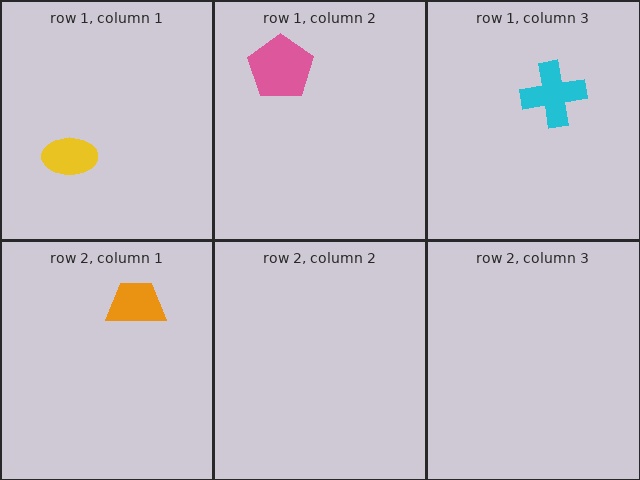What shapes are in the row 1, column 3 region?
The cyan cross.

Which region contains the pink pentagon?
The row 1, column 2 region.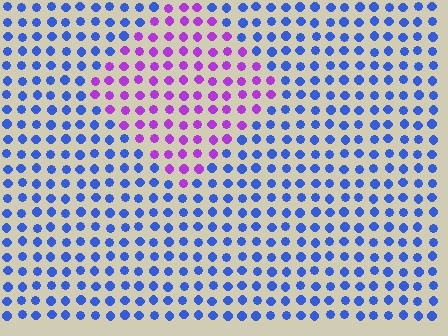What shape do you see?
I see a diamond.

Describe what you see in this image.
The image is filled with small blue elements in a uniform arrangement. A diamond-shaped region is visible where the elements are tinted to a slightly different hue, forming a subtle color boundary.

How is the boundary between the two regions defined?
The boundary is defined purely by a slight shift in hue (about 60 degrees). Spacing, size, and orientation are identical on both sides.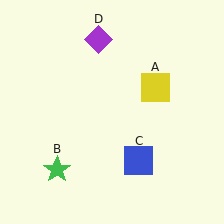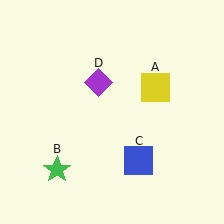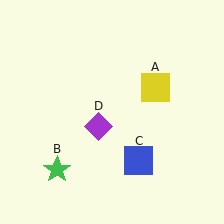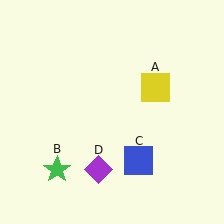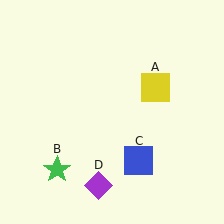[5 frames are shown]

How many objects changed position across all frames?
1 object changed position: purple diamond (object D).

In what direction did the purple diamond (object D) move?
The purple diamond (object D) moved down.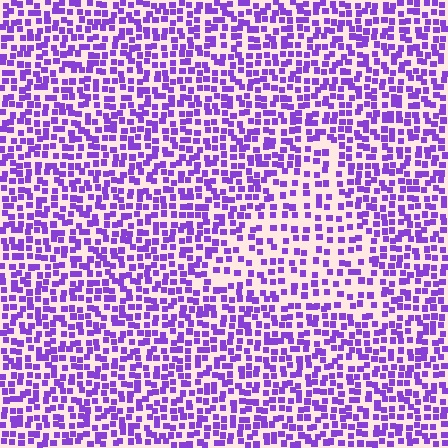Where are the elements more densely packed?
The elements are more densely packed outside the triangle boundary.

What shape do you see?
I see a triangle.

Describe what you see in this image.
The image contains small purple elements arranged at two different densities. A triangle-shaped region is visible where the elements are less densely packed than the surrounding area.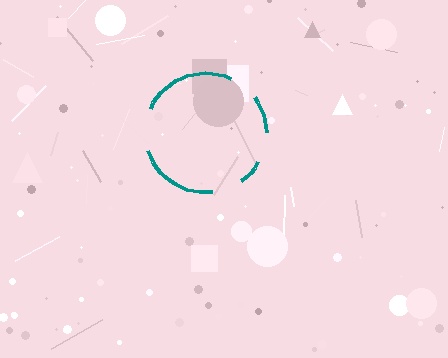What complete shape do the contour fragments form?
The contour fragments form a circle.